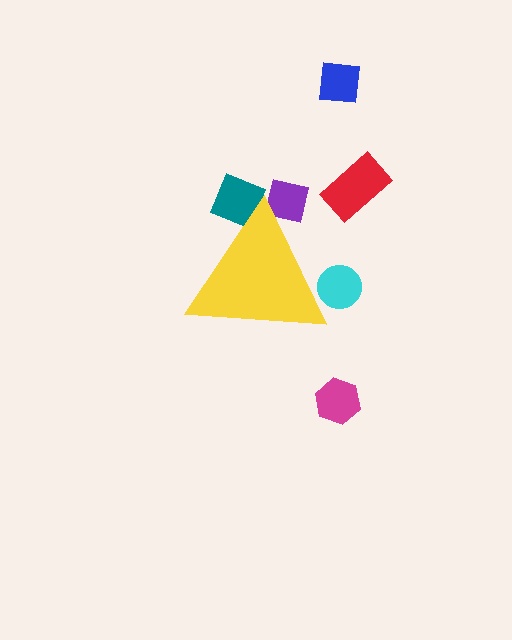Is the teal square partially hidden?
Yes, the teal square is partially hidden behind the yellow triangle.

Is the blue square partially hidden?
No, the blue square is fully visible.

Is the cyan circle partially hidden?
Yes, the cyan circle is partially hidden behind the yellow triangle.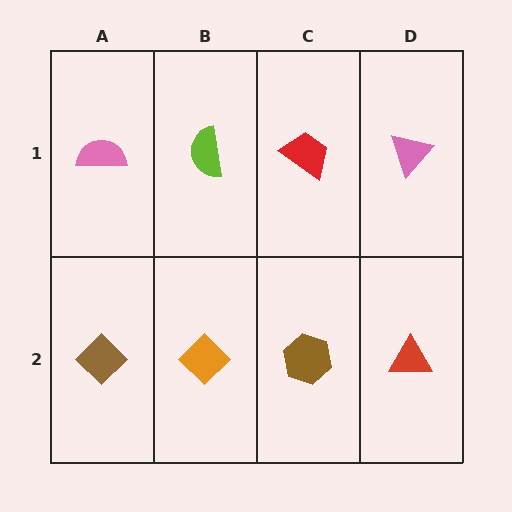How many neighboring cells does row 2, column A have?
2.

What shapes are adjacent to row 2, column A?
A pink semicircle (row 1, column A), an orange diamond (row 2, column B).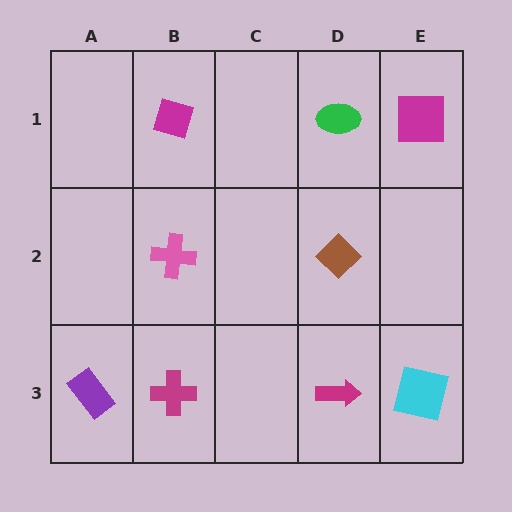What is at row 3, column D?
A magenta arrow.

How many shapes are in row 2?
2 shapes.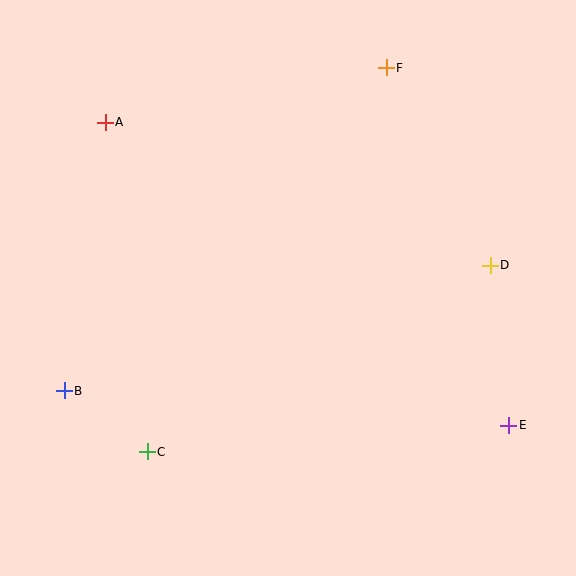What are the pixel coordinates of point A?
Point A is at (105, 122).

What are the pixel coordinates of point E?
Point E is at (509, 425).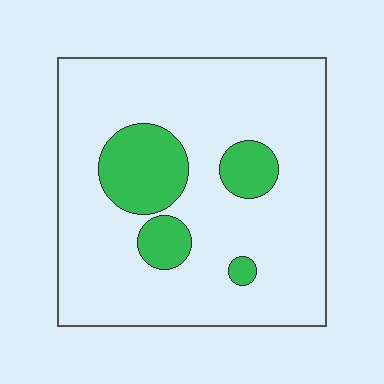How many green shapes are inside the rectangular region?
4.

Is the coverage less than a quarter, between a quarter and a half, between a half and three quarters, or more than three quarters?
Less than a quarter.